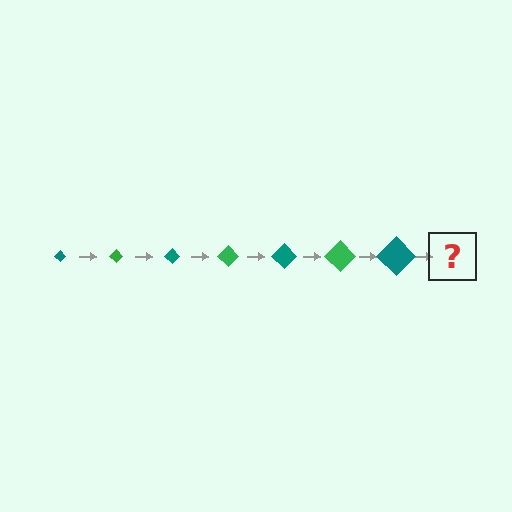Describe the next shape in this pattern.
It should be a green diamond, larger than the previous one.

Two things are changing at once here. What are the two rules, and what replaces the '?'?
The two rules are that the diamond grows larger each step and the color cycles through teal and green. The '?' should be a green diamond, larger than the previous one.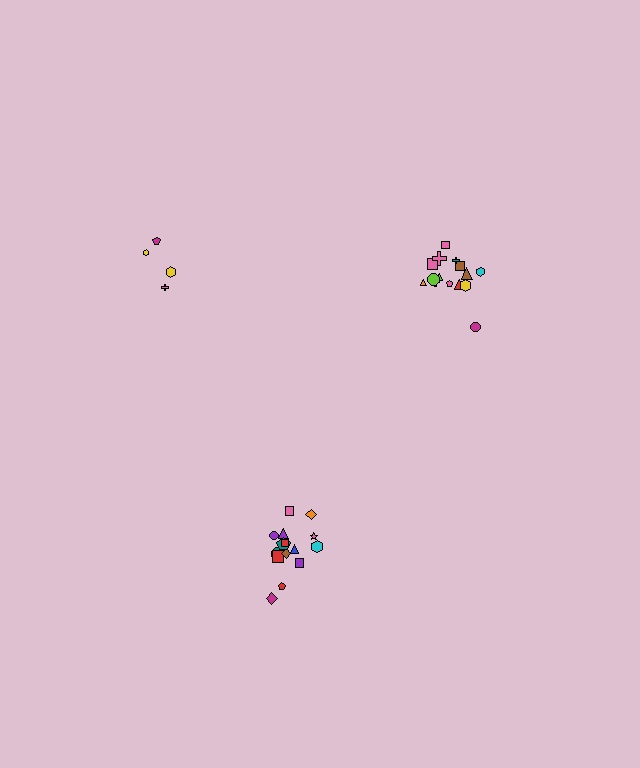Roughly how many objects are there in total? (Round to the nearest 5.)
Roughly 35 objects in total.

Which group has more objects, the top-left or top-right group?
The top-right group.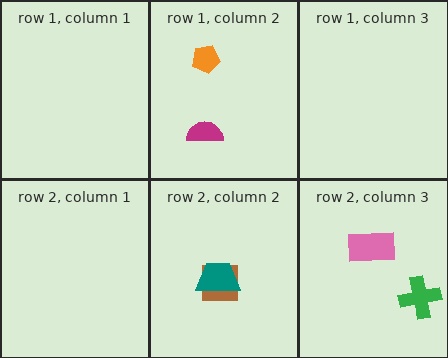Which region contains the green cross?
The row 2, column 3 region.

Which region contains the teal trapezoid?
The row 2, column 2 region.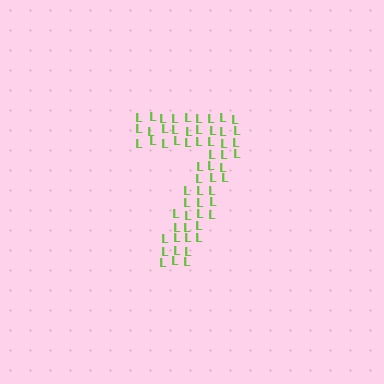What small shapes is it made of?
It is made of small letter L's.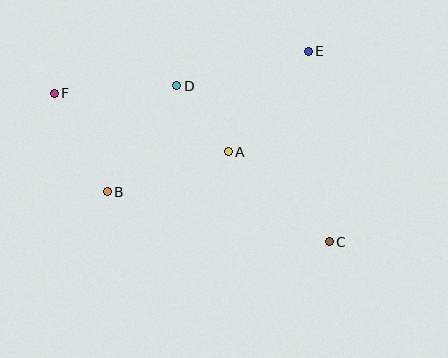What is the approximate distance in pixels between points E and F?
The distance between E and F is approximately 257 pixels.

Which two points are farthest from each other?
Points C and F are farthest from each other.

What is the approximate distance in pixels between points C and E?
The distance between C and E is approximately 192 pixels.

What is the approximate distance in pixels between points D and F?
The distance between D and F is approximately 123 pixels.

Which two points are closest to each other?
Points A and D are closest to each other.